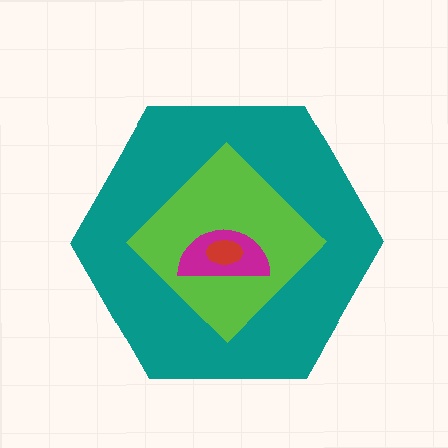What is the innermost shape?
The red ellipse.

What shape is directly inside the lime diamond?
The magenta semicircle.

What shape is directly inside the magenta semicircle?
The red ellipse.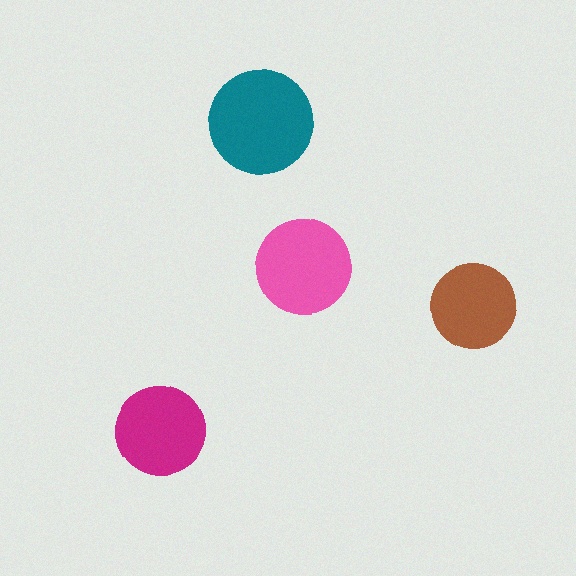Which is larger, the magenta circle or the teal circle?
The teal one.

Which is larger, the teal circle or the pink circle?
The teal one.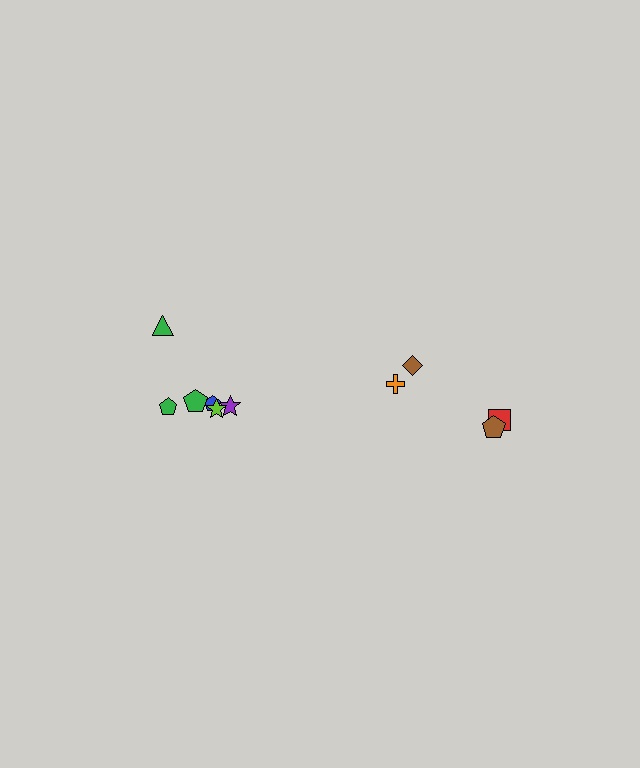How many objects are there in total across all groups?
There are 10 objects.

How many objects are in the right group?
There are 4 objects.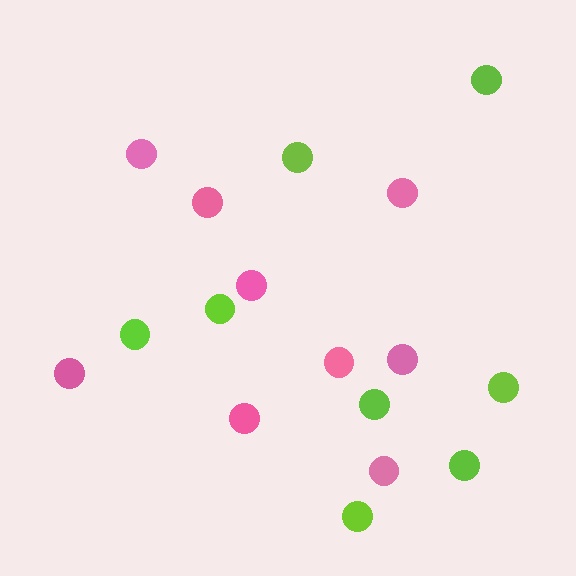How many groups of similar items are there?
There are 2 groups: one group of lime circles (8) and one group of pink circles (9).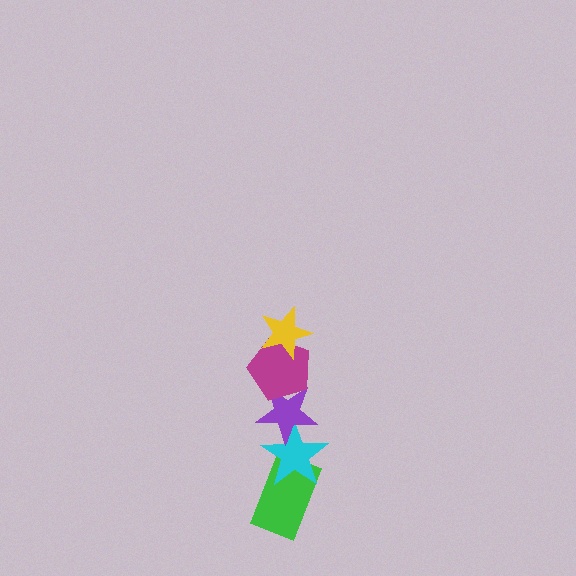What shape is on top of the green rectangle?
The cyan star is on top of the green rectangle.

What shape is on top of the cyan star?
The purple star is on top of the cyan star.